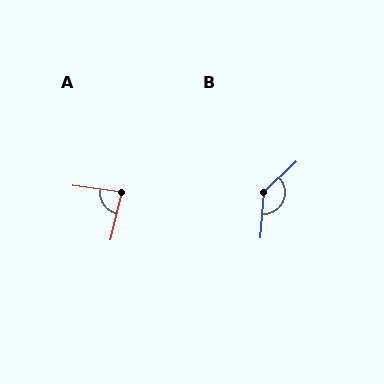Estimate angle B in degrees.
Approximately 138 degrees.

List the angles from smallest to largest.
A (84°), B (138°).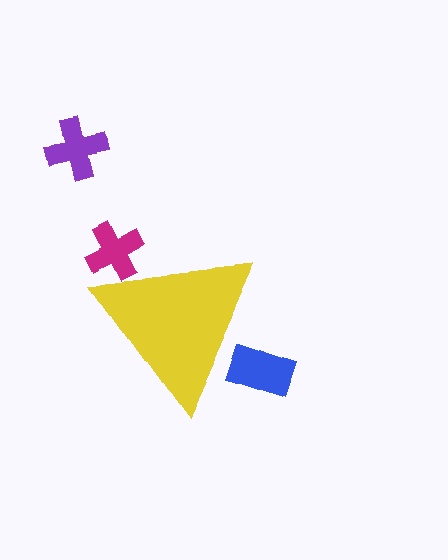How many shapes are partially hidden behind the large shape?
2 shapes are partially hidden.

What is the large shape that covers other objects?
A yellow triangle.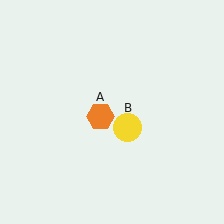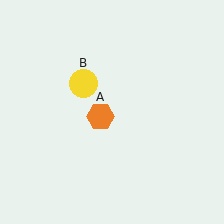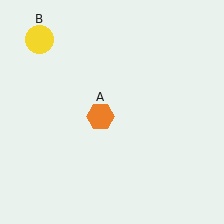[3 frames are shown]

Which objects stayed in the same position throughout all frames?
Orange hexagon (object A) remained stationary.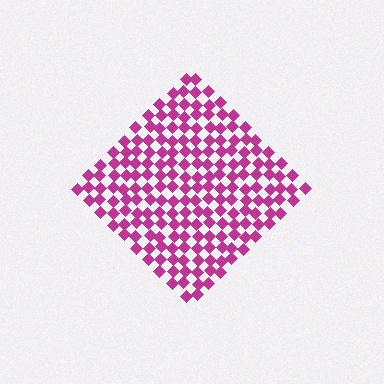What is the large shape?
The large shape is a diamond.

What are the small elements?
The small elements are diamonds.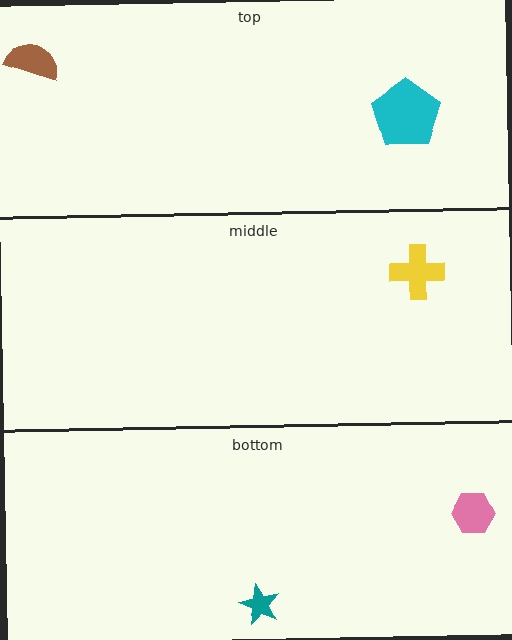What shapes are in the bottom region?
The pink hexagon, the teal star.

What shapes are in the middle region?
The yellow cross.